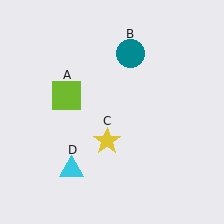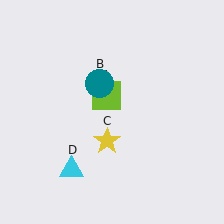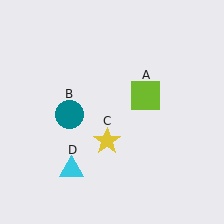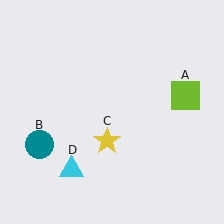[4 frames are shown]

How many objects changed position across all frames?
2 objects changed position: lime square (object A), teal circle (object B).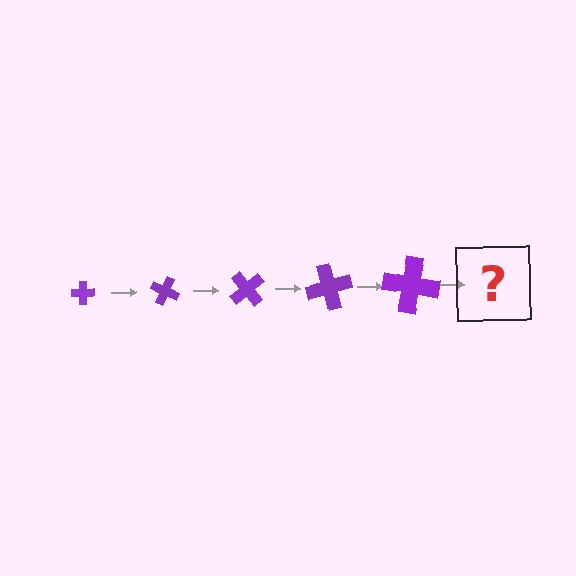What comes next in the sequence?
The next element should be a cross, larger than the previous one and rotated 125 degrees from the start.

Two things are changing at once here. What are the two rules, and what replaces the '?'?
The two rules are that the cross grows larger each step and it rotates 25 degrees each step. The '?' should be a cross, larger than the previous one and rotated 125 degrees from the start.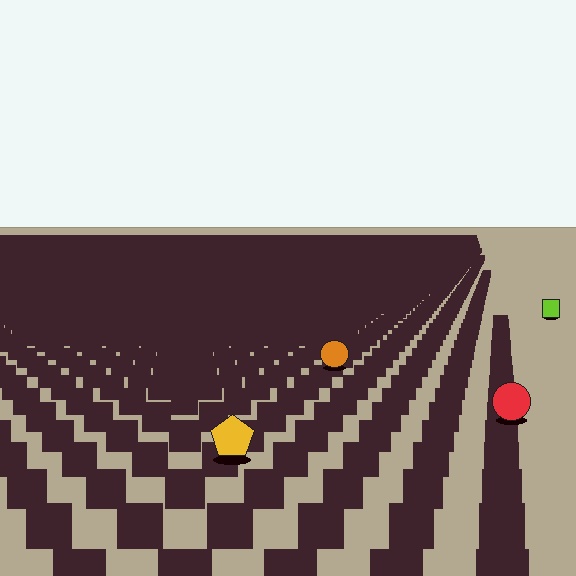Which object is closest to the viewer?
The yellow pentagon is closest. The texture marks near it are larger and more spread out.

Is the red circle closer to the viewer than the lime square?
Yes. The red circle is closer — you can tell from the texture gradient: the ground texture is coarser near it.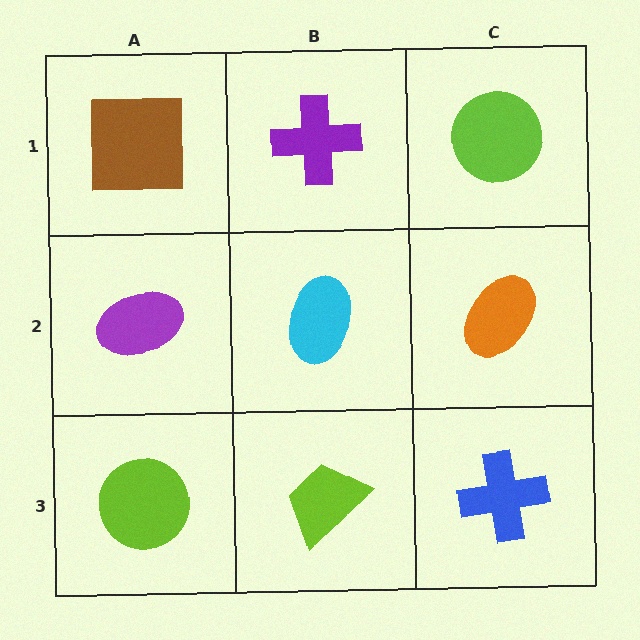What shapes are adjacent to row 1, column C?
An orange ellipse (row 2, column C), a purple cross (row 1, column B).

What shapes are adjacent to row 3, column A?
A purple ellipse (row 2, column A), a lime trapezoid (row 3, column B).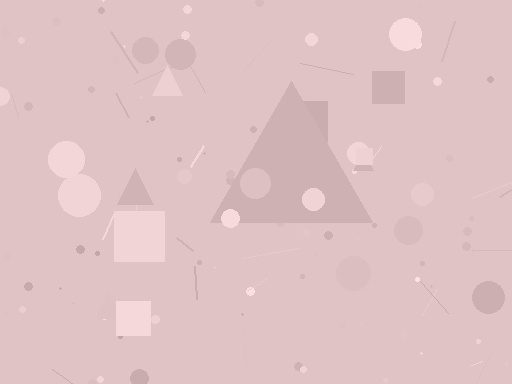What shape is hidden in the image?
A triangle is hidden in the image.